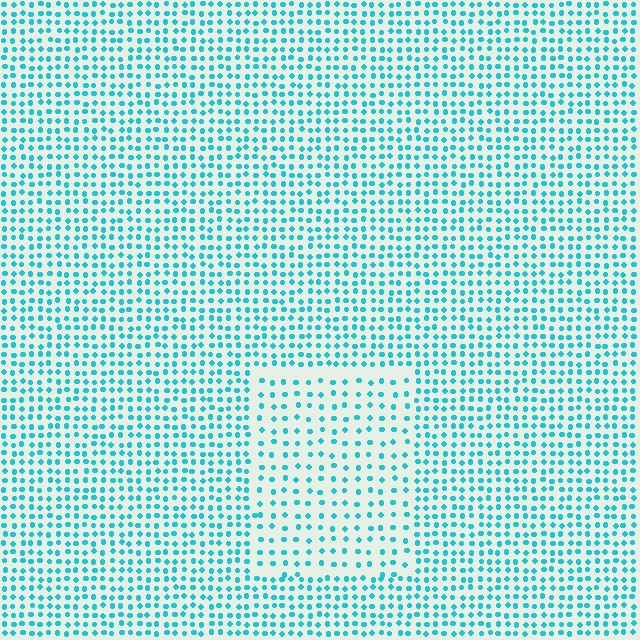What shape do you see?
I see a rectangle.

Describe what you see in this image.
The image contains small cyan elements arranged at two different densities. A rectangle-shaped region is visible where the elements are less densely packed than the surrounding area.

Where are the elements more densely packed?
The elements are more densely packed outside the rectangle boundary.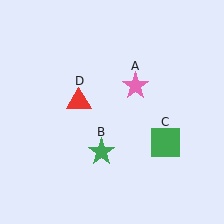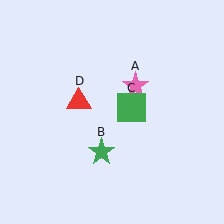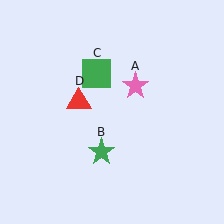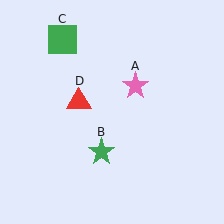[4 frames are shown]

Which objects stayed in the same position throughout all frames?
Pink star (object A) and green star (object B) and red triangle (object D) remained stationary.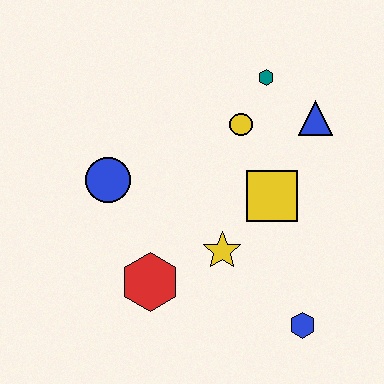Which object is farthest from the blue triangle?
The red hexagon is farthest from the blue triangle.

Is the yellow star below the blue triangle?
Yes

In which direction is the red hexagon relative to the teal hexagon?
The red hexagon is below the teal hexagon.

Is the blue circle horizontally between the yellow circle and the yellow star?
No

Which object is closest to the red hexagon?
The yellow star is closest to the red hexagon.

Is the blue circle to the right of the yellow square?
No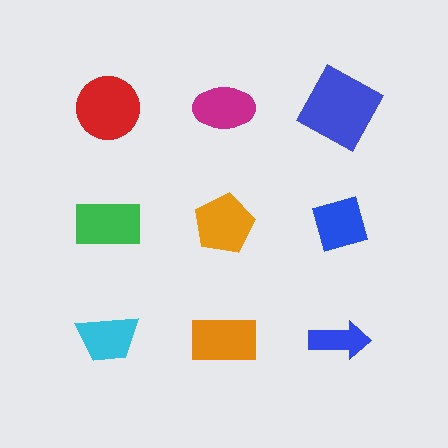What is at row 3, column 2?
An orange rectangle.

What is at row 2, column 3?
A blue diamond.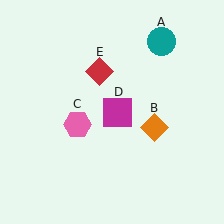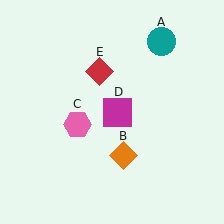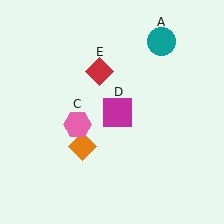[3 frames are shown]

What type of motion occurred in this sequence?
The orange diamond (object B) rotated clockwise around the center of the scene.